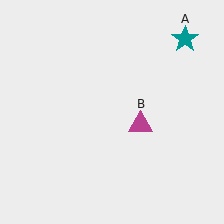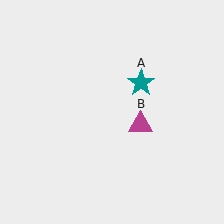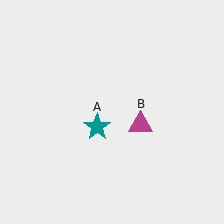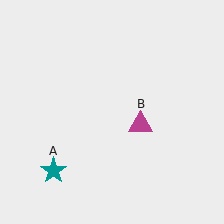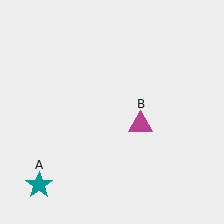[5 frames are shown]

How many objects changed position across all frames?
1 object changed position: teal star (object A).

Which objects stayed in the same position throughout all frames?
Magenta triangle (object B) remained stationary.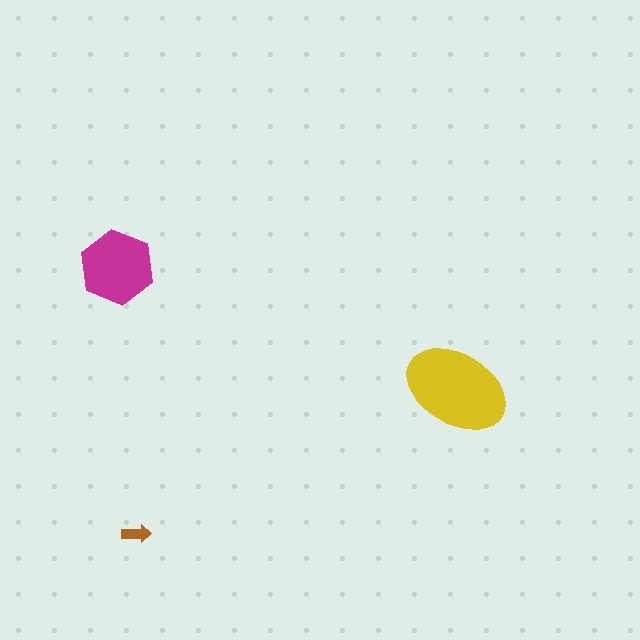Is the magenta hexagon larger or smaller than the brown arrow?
Larger.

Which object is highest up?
The magenta hexagon is topmost.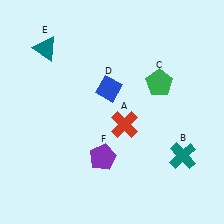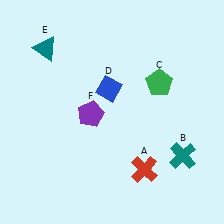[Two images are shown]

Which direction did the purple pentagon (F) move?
The purple pentagon (F) moved up.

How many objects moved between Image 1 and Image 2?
2 objects moved between the two images.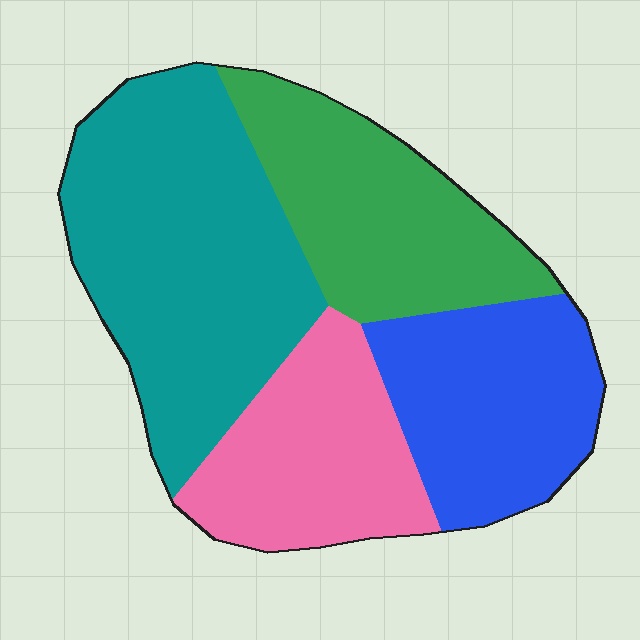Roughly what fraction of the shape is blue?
Blue takes up about one fifth (1/5) of the shape.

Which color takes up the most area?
Teal, at roughly 35%.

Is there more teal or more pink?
Teal.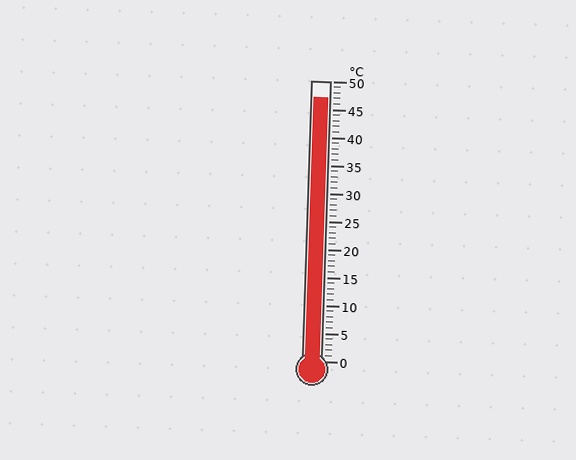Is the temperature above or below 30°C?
The temperature is above 30°C.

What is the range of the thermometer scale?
The thermometer scale ranges from 0°C to 50°C.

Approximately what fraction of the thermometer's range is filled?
The thermometer is filled to approximately 95% of its range.